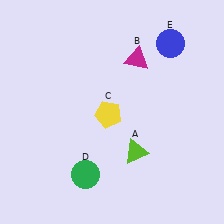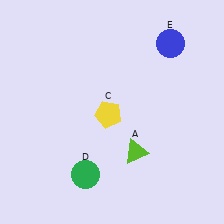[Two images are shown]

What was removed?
The magenta triangle (B) was removed in Image 2.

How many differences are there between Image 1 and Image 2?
There is 1 difference between the two images.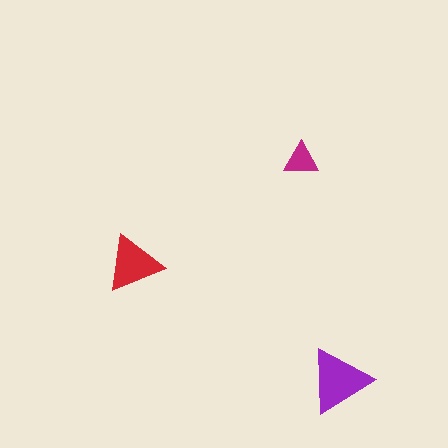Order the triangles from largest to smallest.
the purple one, the red one, the magenta one.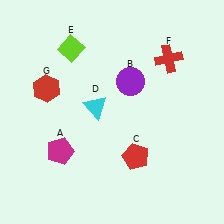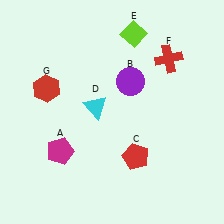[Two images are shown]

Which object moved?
The lime diamond (E) moved right.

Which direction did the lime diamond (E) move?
The lime diamond (E) moved right.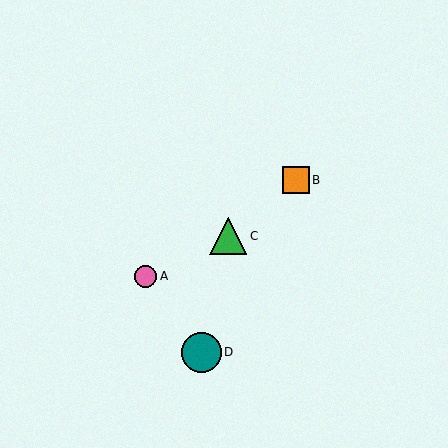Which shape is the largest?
The teal circle (labeled D) is the largest.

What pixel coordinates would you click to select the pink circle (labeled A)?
Click at (145, 276) to select the pink circle A.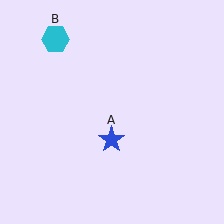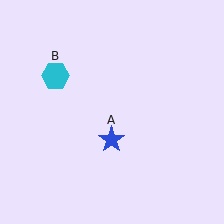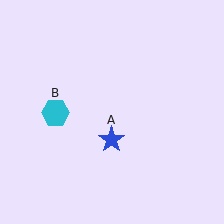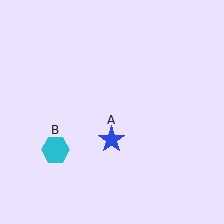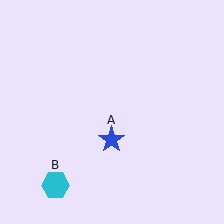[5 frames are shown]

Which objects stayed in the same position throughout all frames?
Blue star (object A) remained stationary.